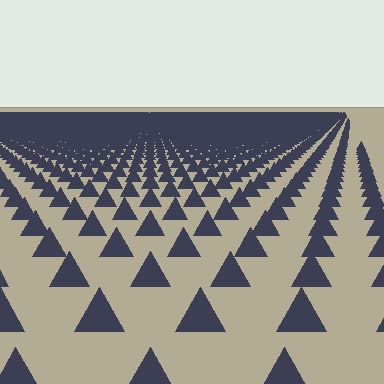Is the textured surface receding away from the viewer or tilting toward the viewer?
The surface is receding away from the viewer. Texture elements get smaller and denser toward the top.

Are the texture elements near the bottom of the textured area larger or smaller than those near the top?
Larger. Near the bottom, elements are closer to the viewer and appear at a bigger on-screen size.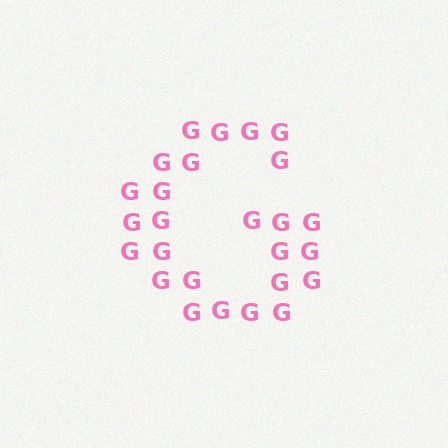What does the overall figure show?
The overall figure shows the letter G.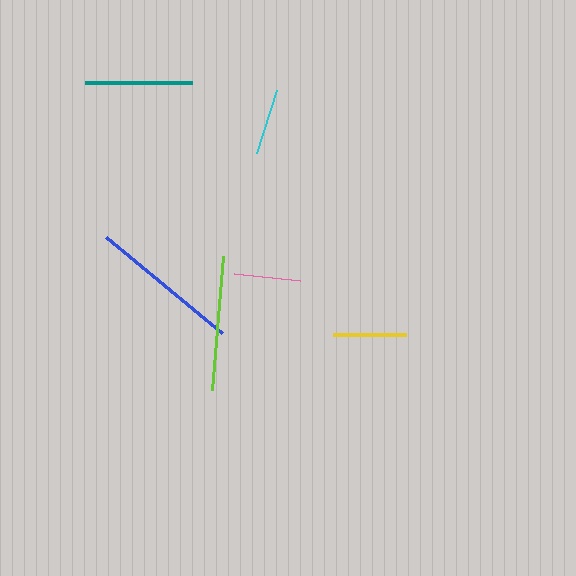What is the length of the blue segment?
The blue segment is approximately 150 pixels long.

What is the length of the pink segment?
The pink segment is approximately 67 pixels long.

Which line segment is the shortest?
The cyan line is the shortest at approximately 66 pixels.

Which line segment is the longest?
The blue line is the longest at approximately 150 pixels.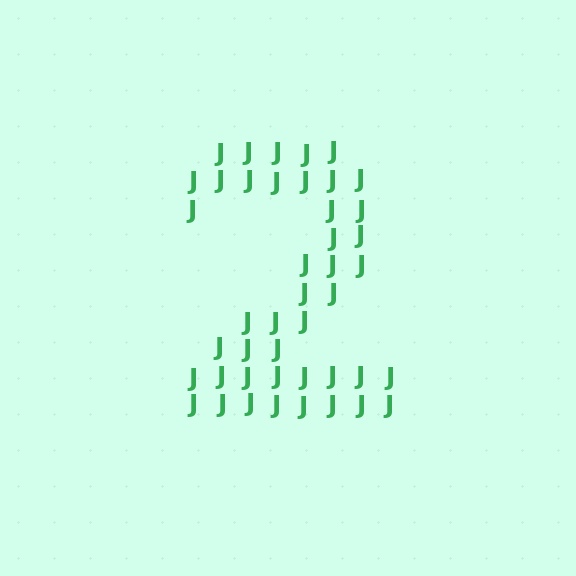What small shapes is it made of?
It is made of small letter J's.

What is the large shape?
The large shape is the digit 2.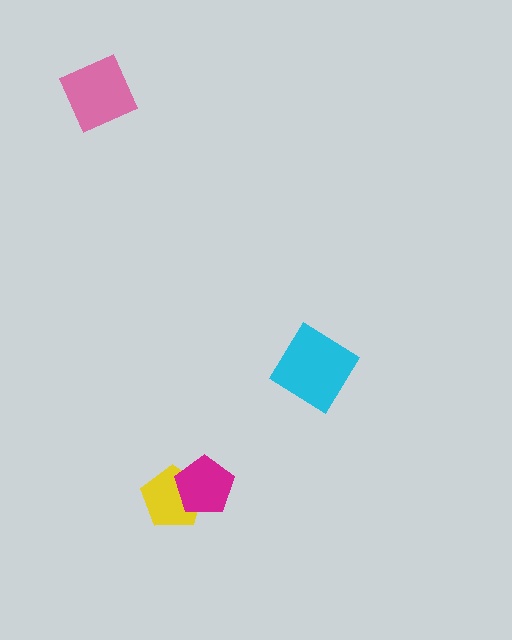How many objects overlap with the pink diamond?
0 objects overlap with the pink diamond.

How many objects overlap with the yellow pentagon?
1 object overlaps with the yellow pentagon.